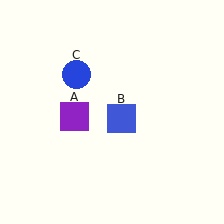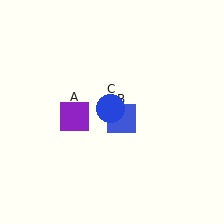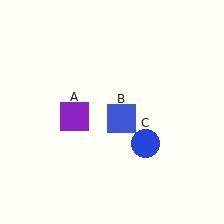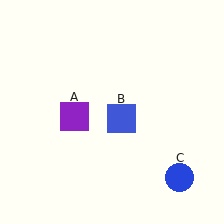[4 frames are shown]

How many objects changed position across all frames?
1 object changed position: blue circle (object C).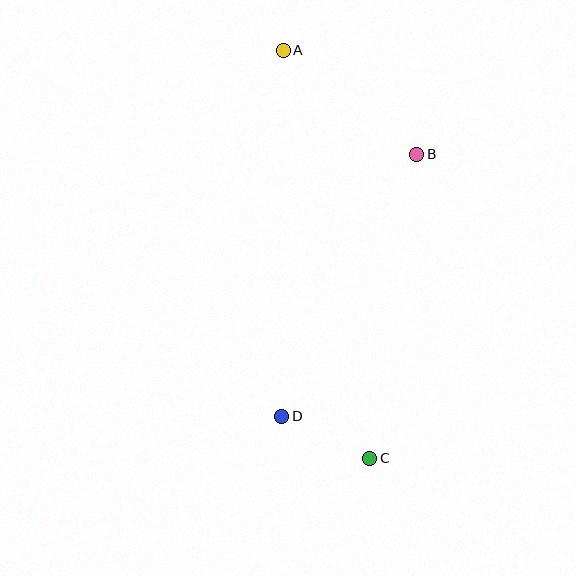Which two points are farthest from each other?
Points A and C are farthest from each other.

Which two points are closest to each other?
Points C and D are closest to each other.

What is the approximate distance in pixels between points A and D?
The distance between A and D is approximately 366 pixels.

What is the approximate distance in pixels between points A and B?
The distance between A and B is approximately 170 pixels.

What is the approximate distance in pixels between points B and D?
The distance between B and D is approximately 295 pixels.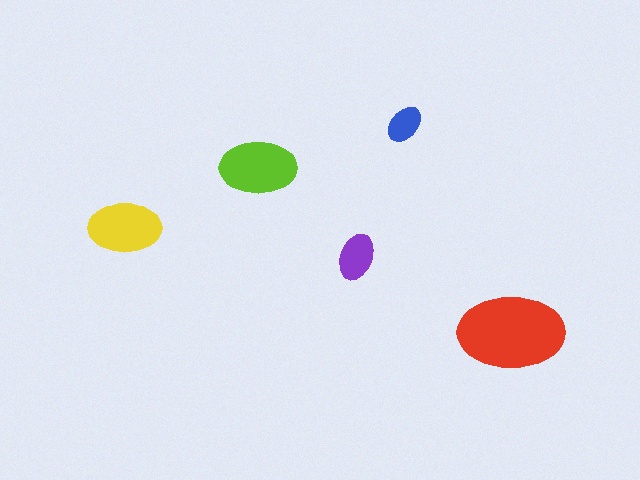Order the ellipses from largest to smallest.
the red one, the lime one, the yellow one, the purple one, the blue one.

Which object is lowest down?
The red ellipse is bottommost.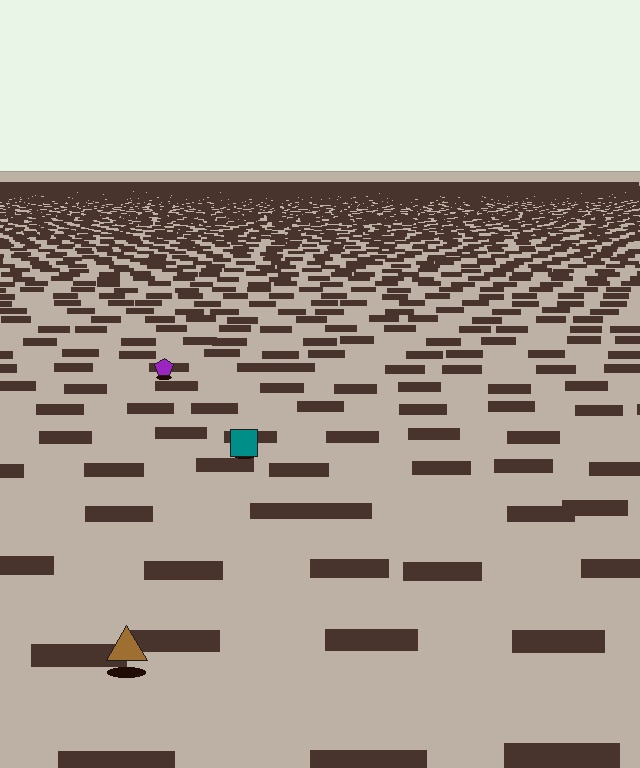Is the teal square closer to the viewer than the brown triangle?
No. The brown triangle is closer — you can tell from the texture gradient: the ground texture is coarser near it.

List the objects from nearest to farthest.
From nearest to farthest: the brown triangle, the teal square, the purple pentagon.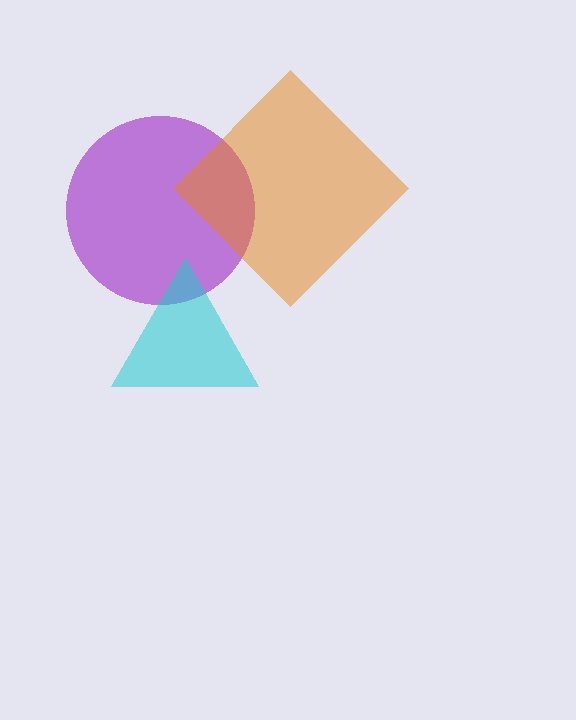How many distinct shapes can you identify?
There are 3 distinct shapes: a purple circle, an orange diamond, a cyan triangle.